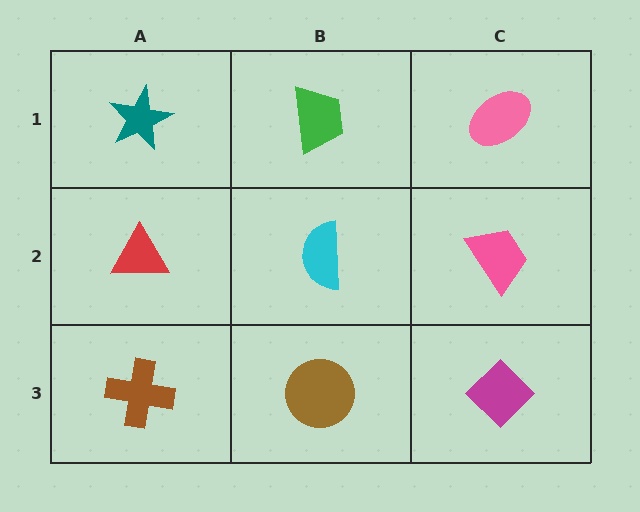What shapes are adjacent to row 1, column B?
A cyan semicircle (row 2, column B), a teal star (row 1, column A), a pink ellipse (row 1, column C).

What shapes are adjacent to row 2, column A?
A teal star (row 1, column A), a brown cross (row 3, column A), a cyan semicircle (row 2, column B).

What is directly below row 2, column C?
A magenta diamond.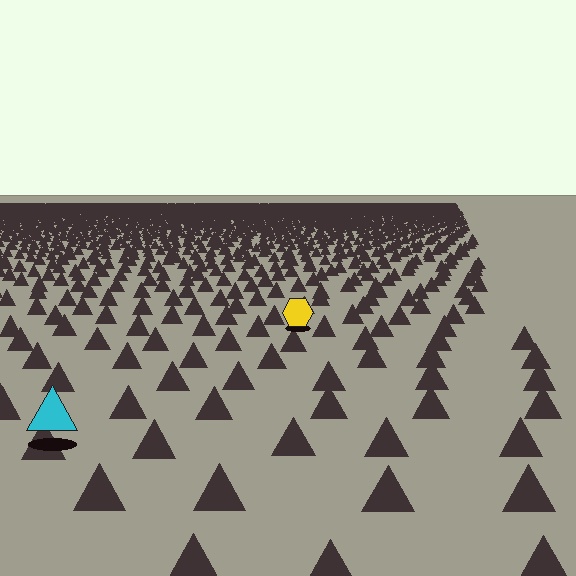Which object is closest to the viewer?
The cyan triangle is closest. The texture marks near it are larger and more spread out.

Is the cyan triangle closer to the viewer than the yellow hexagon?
Yes. The cyan triangle is closer — you can tell from the texture gradient: the ground texture is coarser near it.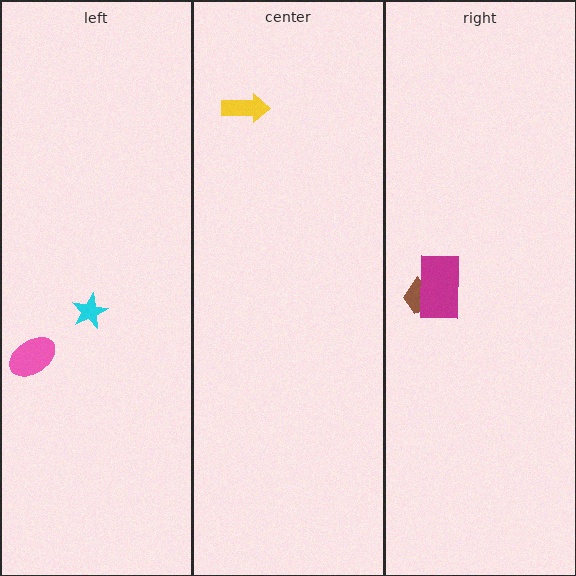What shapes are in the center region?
The yellow arrow.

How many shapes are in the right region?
2.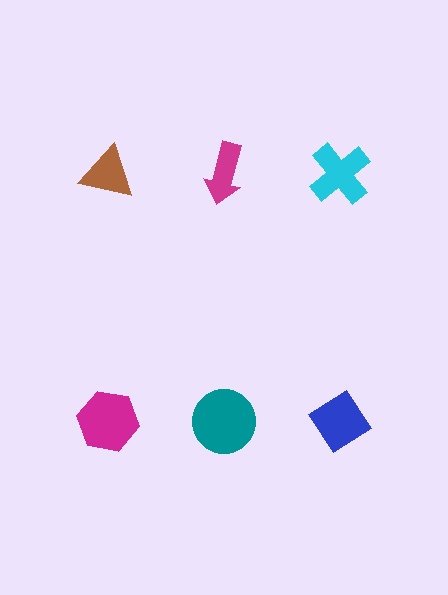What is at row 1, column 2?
A magenta arrow.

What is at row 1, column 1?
A brown triangle.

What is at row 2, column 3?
A blue diamond.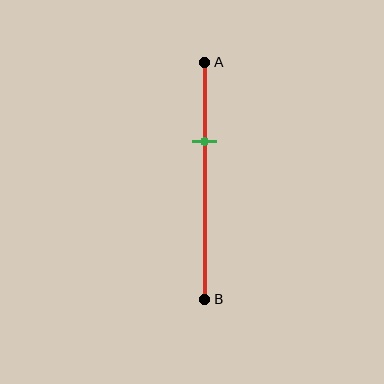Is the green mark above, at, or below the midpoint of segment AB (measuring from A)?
The green mark is above the midpoint of segment AB.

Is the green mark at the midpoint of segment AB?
No, the mark is at about 35% from A, not at the 50% midpoint.